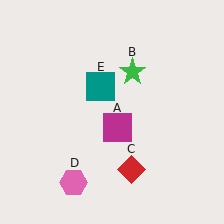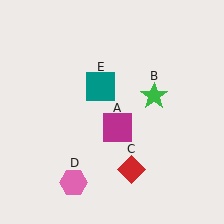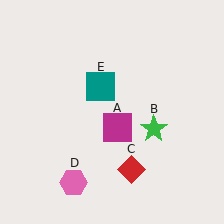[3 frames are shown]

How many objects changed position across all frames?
1 object changed position: green star (object B).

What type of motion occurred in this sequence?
The green star (object B) rotated clockwise around the center of the scene.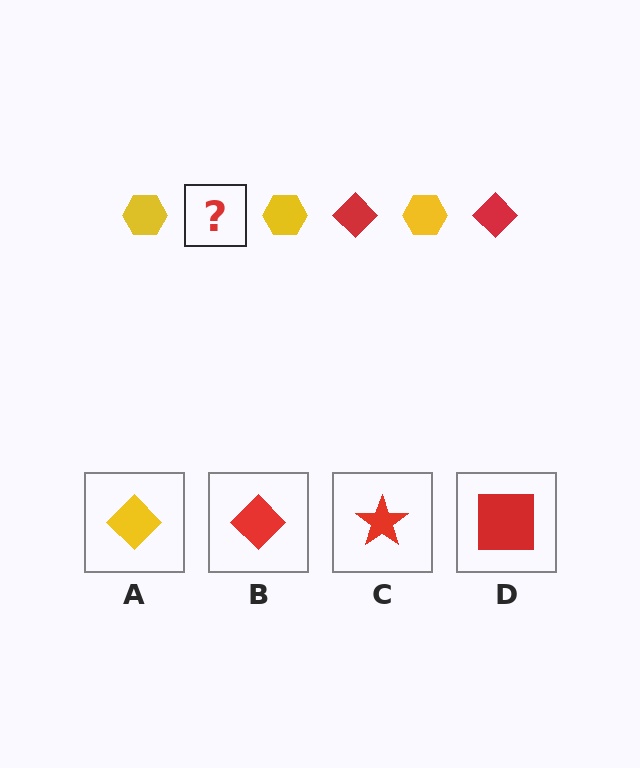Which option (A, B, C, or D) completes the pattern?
B.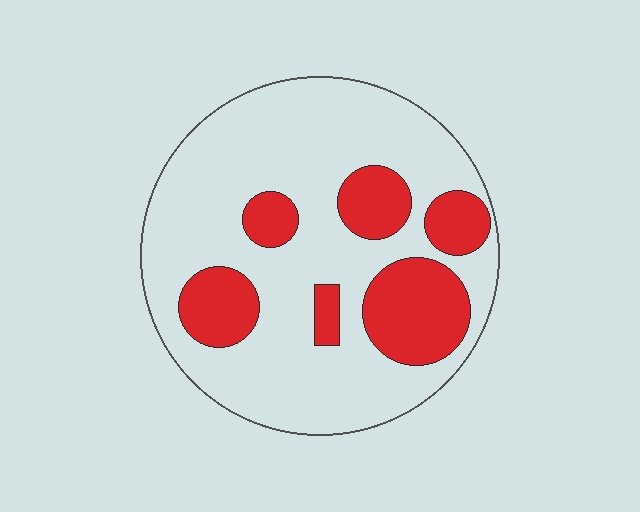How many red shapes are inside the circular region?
6.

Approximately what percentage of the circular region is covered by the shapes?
Approximately 25%.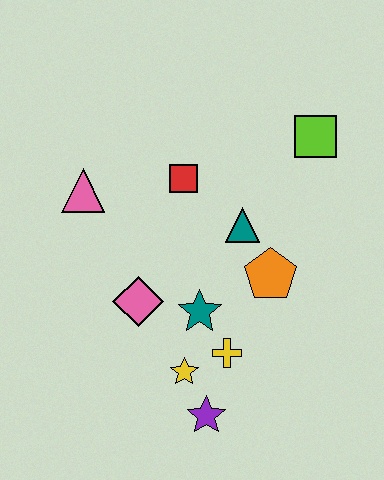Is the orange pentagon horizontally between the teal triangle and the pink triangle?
No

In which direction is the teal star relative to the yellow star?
The teal star is above the yellow star.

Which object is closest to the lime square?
The teal triangle is closest to the lime square.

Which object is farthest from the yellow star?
The lime square is farthest from the yellow star.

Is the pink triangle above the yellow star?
Yes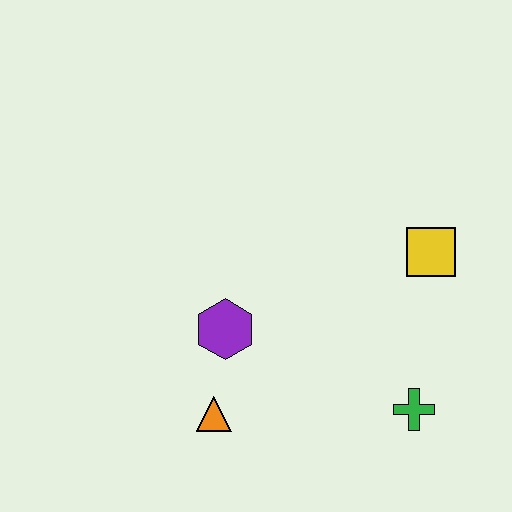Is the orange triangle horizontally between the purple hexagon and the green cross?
No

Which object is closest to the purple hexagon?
The orange triangle is closest to the purple hexagon.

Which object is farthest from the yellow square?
The orange triangle is farthest from the yellow square.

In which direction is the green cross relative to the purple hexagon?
The green cross is to the right of the purple hexagon.